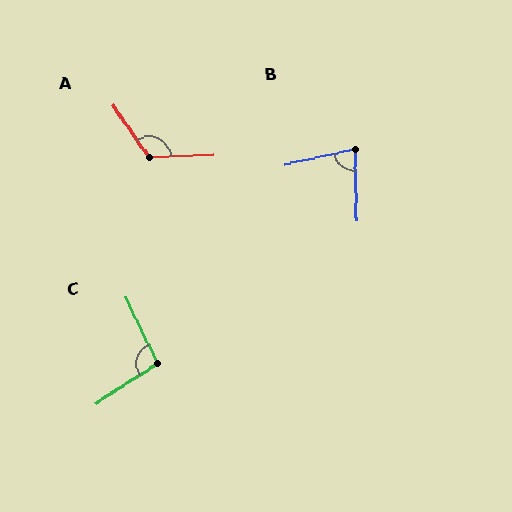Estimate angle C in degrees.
Approximately 97 degrees.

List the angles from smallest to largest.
B (78°), C (97°), A (122°).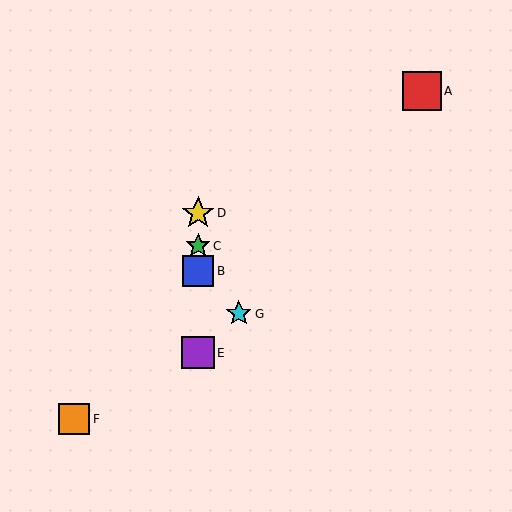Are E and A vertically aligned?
No, E is at x≈198 and A is at x≈422.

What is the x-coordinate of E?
Object E is at x≈198.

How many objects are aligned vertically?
4 objects (B, C, D, E) are aligned vertically.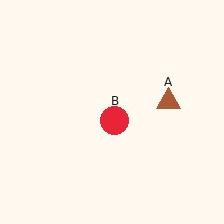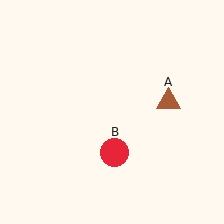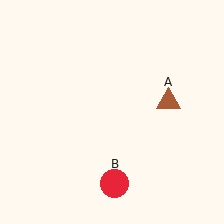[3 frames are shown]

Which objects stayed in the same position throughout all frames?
Brown triangle (object A) remained stationary.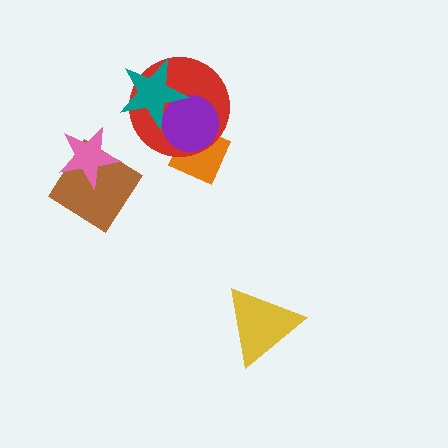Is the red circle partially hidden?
Yes, it is partially covered by another shape.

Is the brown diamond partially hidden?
Yes, it is partially covered by another shape.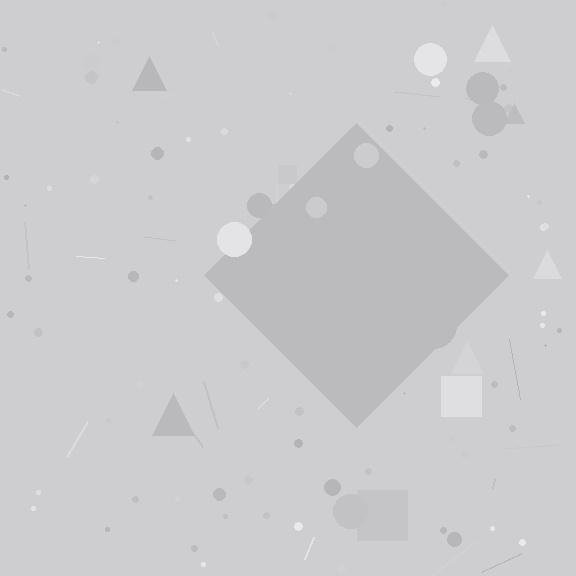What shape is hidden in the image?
A diamond is hidden in the image.